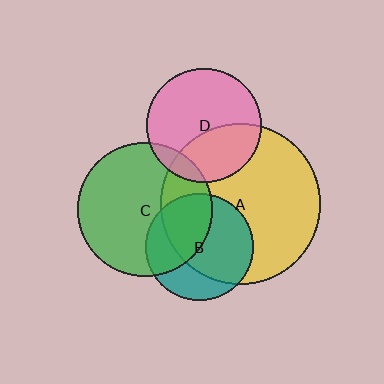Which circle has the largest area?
Circle A (yellow).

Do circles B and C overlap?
Yes.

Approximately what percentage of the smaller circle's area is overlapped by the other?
Approximately 45%.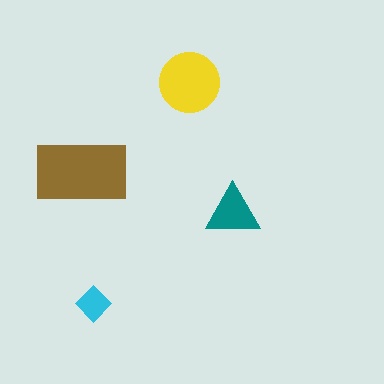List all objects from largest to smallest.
The brown rectangle, the yellow circle, the teal triangle, the cyan diamond.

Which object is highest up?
The yellow circle is topmost.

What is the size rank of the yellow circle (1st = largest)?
2nd.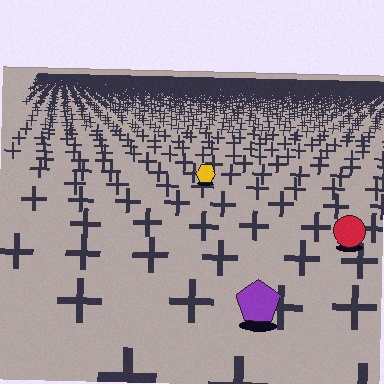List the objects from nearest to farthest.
From nearest to farthest: the purple pentagon, the red circle, the yellow hexagon.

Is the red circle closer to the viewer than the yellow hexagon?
Yes. The red circle is closer — you can tell from the texture gradient: the ground texture is coarser near it.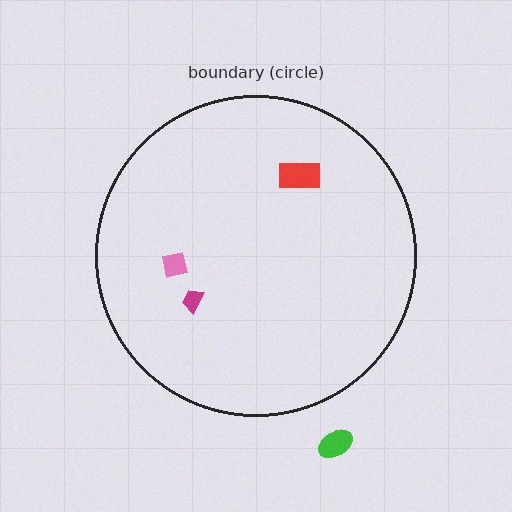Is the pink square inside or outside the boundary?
Inside.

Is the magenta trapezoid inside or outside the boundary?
Inside.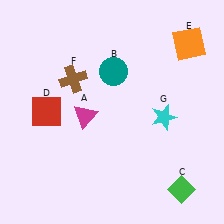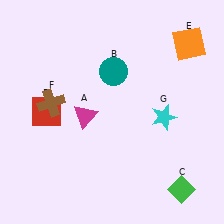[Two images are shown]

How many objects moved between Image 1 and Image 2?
1 object moved between the two images.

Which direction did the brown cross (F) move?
The brown cross (F) moved down.